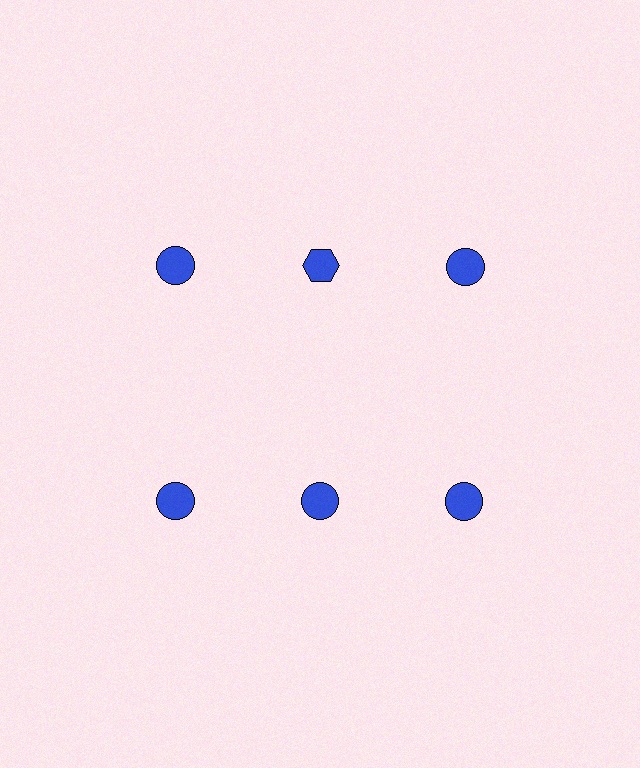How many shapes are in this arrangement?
There are 6 shapes arranged in a grid pattern.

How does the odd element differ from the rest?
It has a different shape: hexagon instead of circle.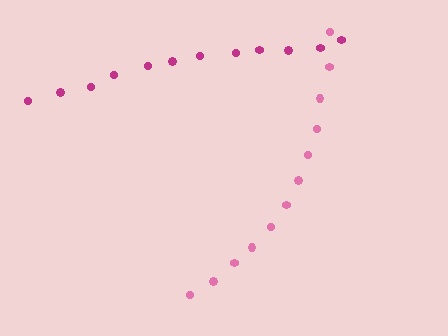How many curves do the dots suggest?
There are 2 distinct paths.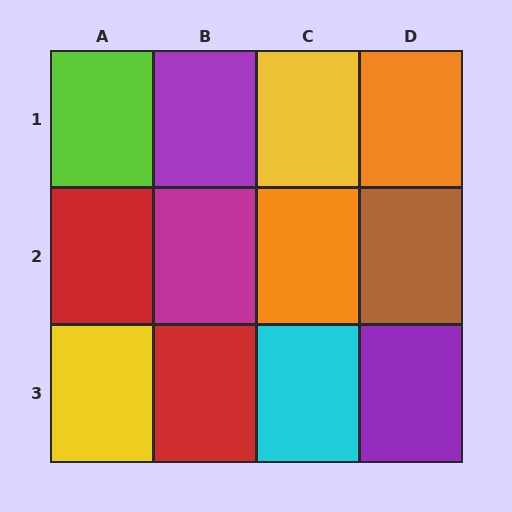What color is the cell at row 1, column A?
Lime.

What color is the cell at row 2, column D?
Brown.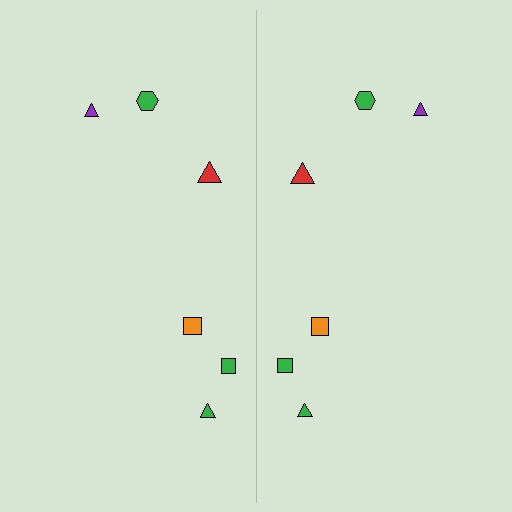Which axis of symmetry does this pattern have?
The pattern has a vertical axis of symmetry running through the center of the image.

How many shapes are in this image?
There are 12 shapes in this image.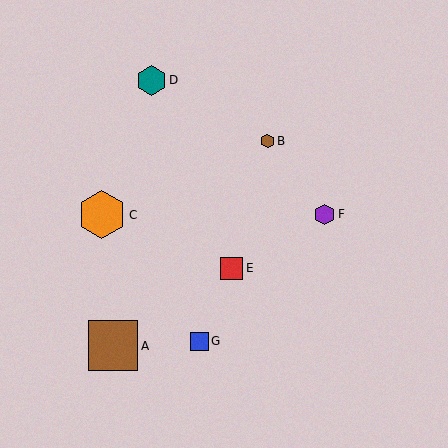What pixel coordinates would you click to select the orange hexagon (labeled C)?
Click at (102, 215) to select the orange hexagon C.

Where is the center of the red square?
The center of the red square is at (231, 268).